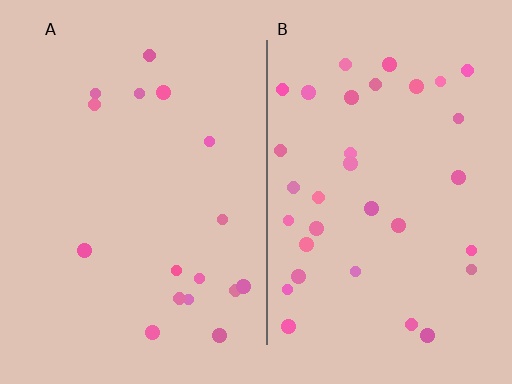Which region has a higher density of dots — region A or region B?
B (the right).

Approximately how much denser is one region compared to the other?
Approximately 2.0× — region B over region A.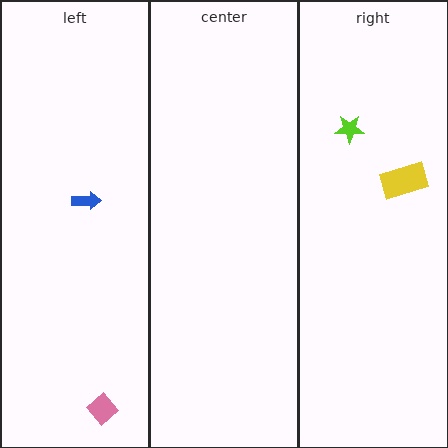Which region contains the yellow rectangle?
The right region.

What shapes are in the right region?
The yellow rectangle, the lime star.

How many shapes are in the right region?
2.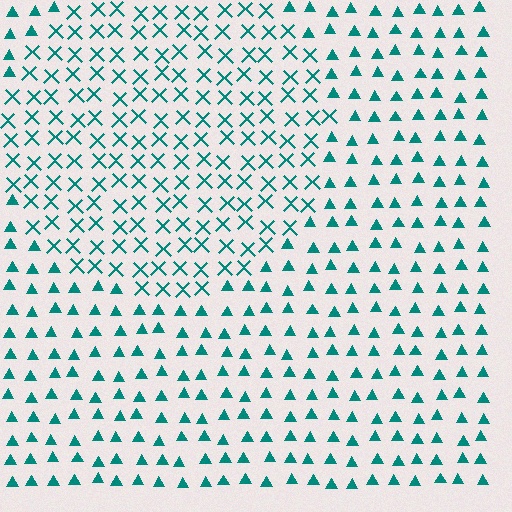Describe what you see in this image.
The image is filled with small teal elements arranged in a uniform grid. A circle-shaped region contains X marks, while the surrounding area contains triangles. The boundary is defined purely by the change in element shape.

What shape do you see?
I see a circle.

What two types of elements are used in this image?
The image uses X marks inside the circle region and triangles outside it.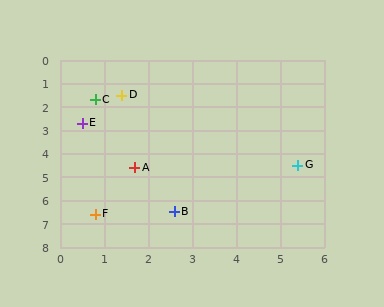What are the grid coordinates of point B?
Point B is at approximately (2.6, 6.5).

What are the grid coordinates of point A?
Point A is at approximately (1.7, 4.6).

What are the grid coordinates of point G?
Point G is at approximately (5.4, 4.5).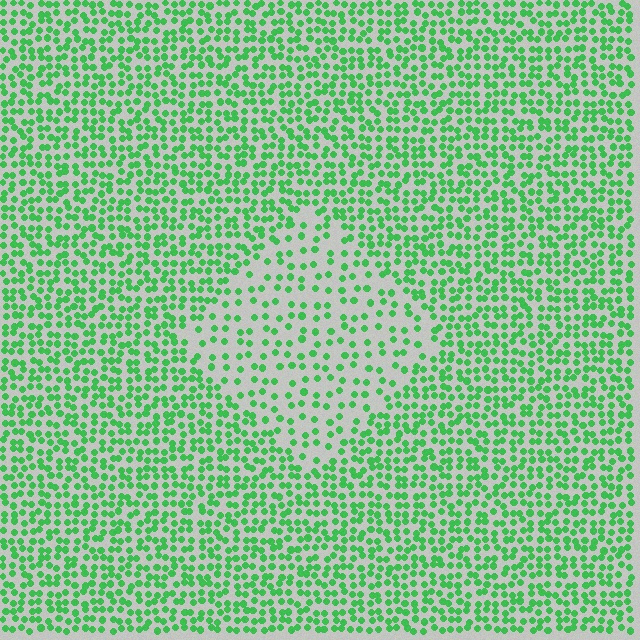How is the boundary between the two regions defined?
The boundary is defined by a change in element density (approximately 2.1x ratio). All elements are the same color, size, and shape.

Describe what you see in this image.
The image contains small green elements arranged at two different densities. A diamond-shaped region is visible where the elements are less densely packed than the surrounding area.